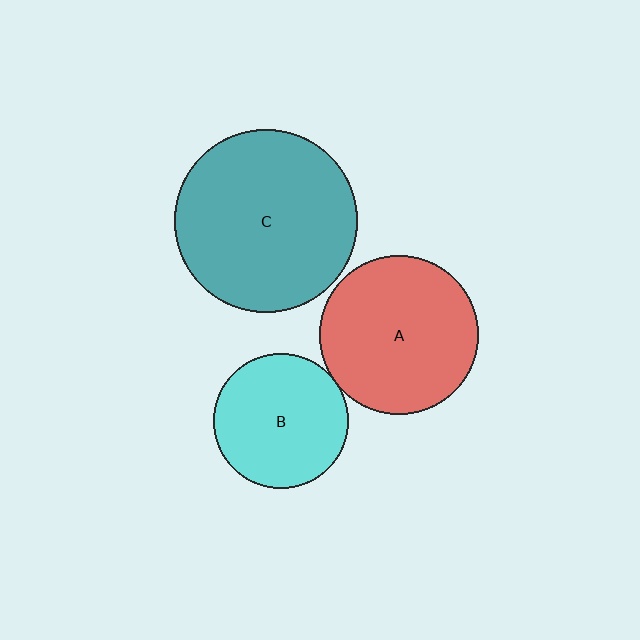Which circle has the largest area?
Circle C (teal).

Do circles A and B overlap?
Yes.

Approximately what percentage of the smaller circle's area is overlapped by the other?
Approximately 5%.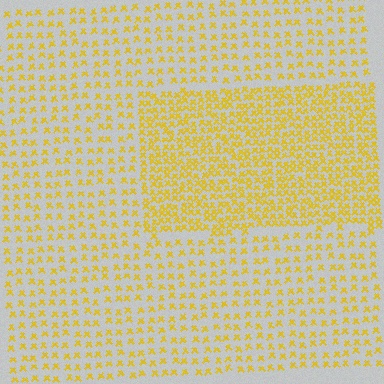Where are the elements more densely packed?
The elements are more densely packed inside the rectangle boundary.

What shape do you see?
I see a rectangle.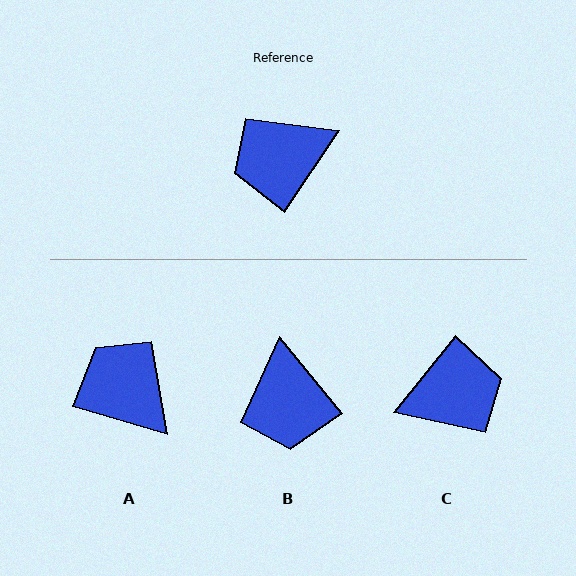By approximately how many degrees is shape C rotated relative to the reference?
Approximately 175 degrees counter-clockwise.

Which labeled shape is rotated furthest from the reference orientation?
C, about 175 degrees away.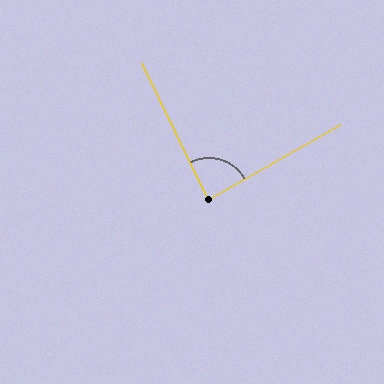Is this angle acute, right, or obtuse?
It is approximately a right angle.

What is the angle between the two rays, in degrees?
Approximately 86 degrees.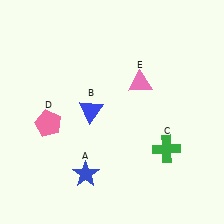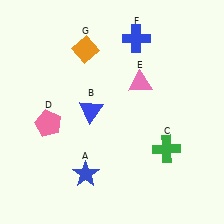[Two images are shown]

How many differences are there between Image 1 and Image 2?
There are 2 differences between the two images.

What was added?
A blue cross (F), an orange diamond (G) were added in Image 2.